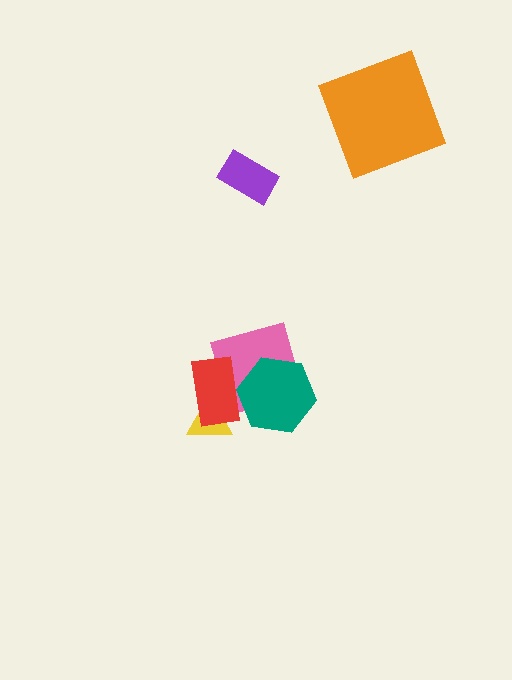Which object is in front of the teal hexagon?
The red rectangle is in front of the teal hexagon.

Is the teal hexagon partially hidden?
Yes, it is partially covered by another shape.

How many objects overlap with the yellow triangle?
1 object overlaps with the yellow triangle.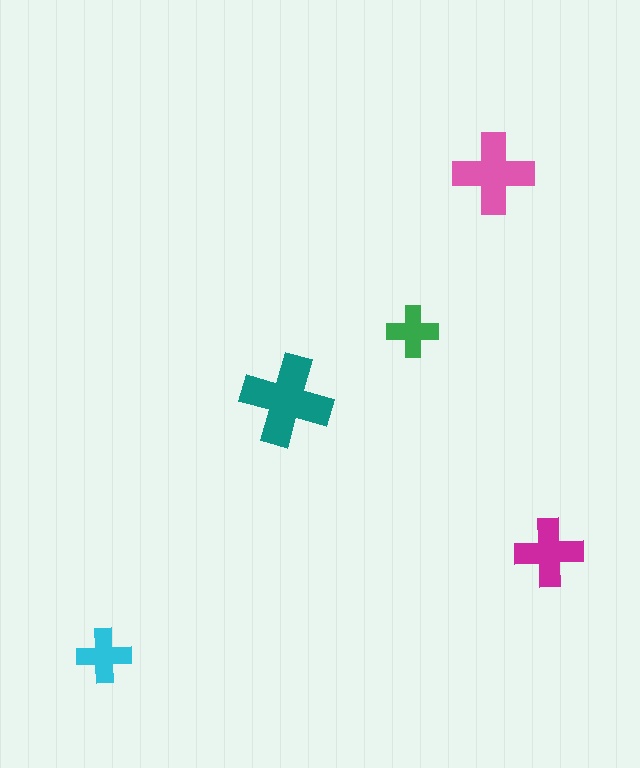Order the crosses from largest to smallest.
the teal one, the pink one, the magenta one, the cyan one, the green one.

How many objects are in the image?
There are 5 objects in the image.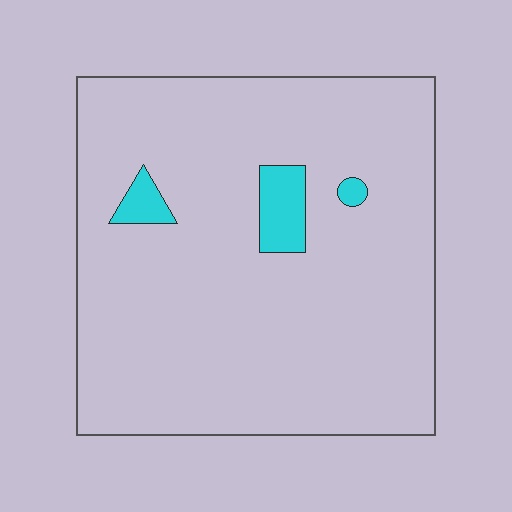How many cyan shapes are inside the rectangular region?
3.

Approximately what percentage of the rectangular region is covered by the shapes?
Approximately 5%.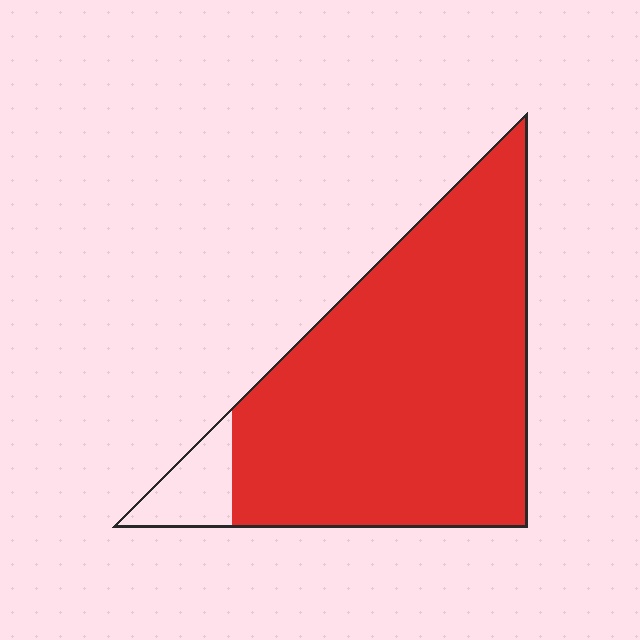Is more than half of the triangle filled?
Yes.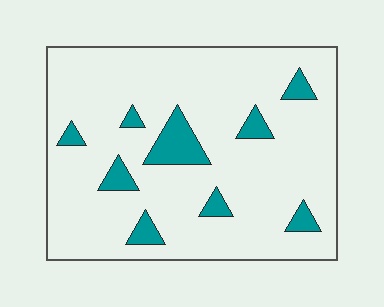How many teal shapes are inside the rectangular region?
9.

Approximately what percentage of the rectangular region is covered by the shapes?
Approximately 10%.